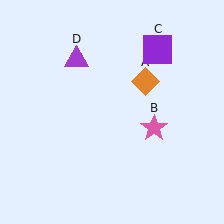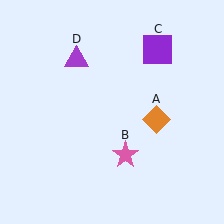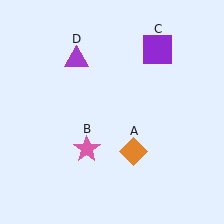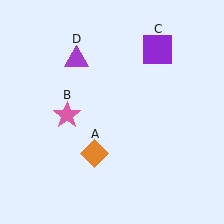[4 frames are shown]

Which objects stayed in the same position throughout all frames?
Purple square (object C) and purple triangle (object D) remained stationary.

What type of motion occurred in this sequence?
The orange diamond (object A), pink star (object B) rotated clockwise around the center of the scene.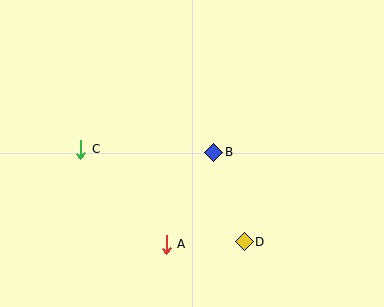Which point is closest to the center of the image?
Point B at (214, 152) is closest to the center.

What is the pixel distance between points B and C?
The distance between B and C is 133 pixels.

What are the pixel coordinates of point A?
Point A is at (166, 244).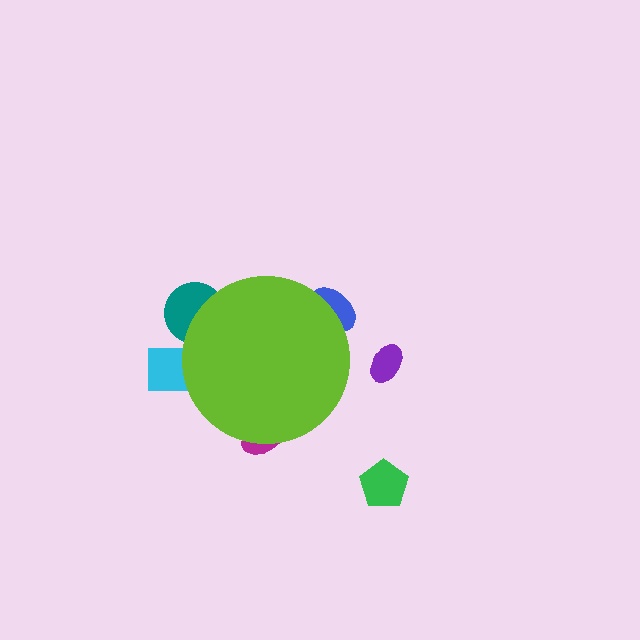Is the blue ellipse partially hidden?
Yes, the blue ellipse is partially hidden behind the lime circle.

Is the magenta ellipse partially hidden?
Yes, the magenta ellipse is partially hidden behind the lime circle.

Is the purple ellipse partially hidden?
No, the purple ellipse is fully visible.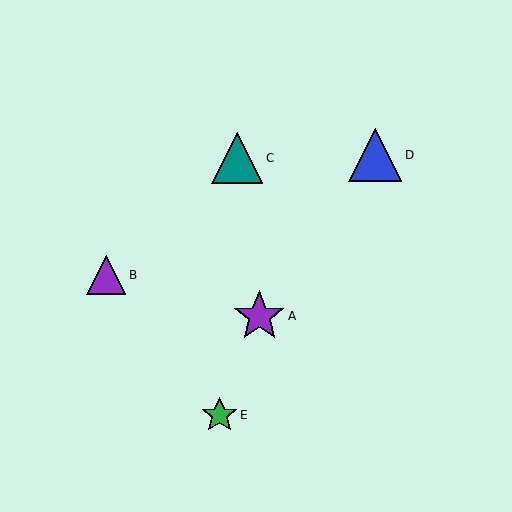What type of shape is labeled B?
Shape B is a purple triangle.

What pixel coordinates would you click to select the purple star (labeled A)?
Click at (259, 316) to select the purple star A.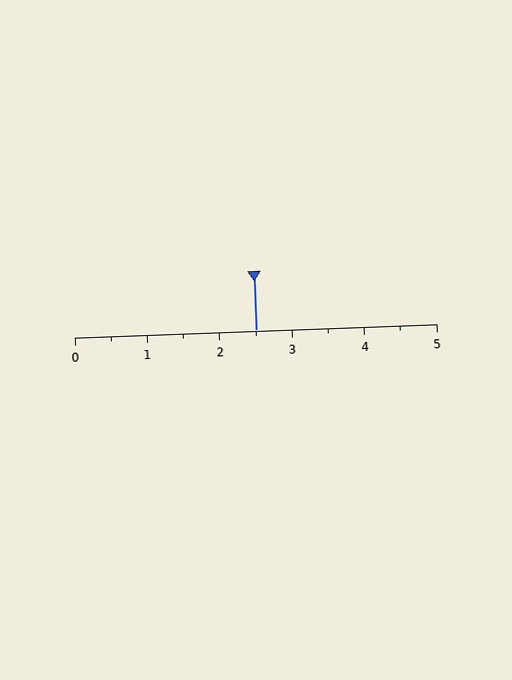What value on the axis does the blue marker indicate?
The marker indicates approximately 2.5.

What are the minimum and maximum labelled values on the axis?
The axis runs from 0 to 5.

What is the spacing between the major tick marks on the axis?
The major ticks are spaced 1 apart.